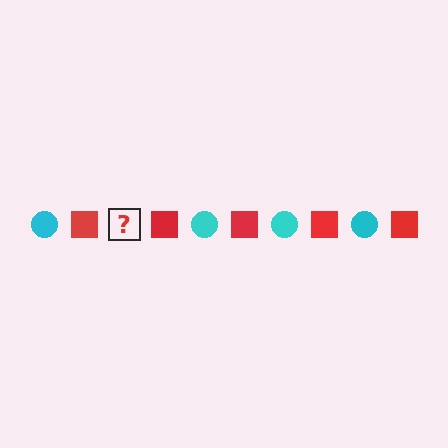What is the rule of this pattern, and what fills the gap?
The rule is that the pattern alternates between cyan circle and red square. The gap should be filled with a cyan circle.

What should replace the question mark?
The question mark should be replaced with a cyan circle.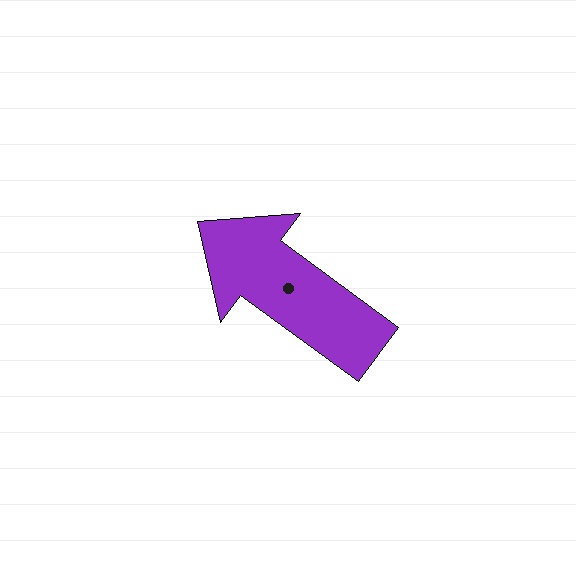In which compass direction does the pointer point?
Northwest.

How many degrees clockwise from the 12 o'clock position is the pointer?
Approximately 306 degrees.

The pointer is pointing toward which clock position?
Roughly 10 o'clock.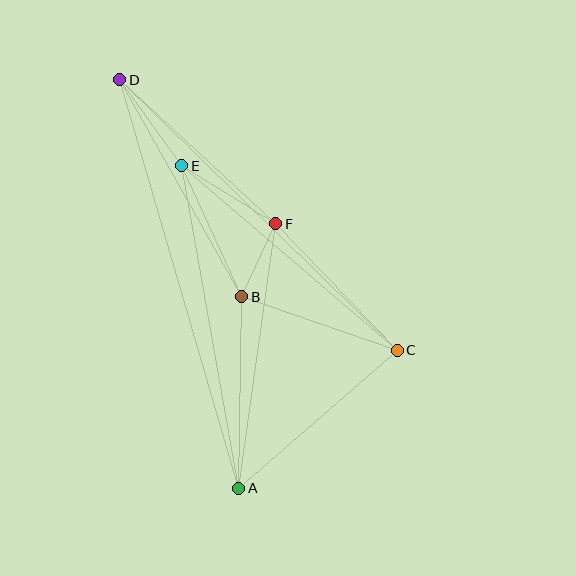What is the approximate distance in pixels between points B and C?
The distance between B and C is approximately 164 pixels.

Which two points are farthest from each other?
Points A and D are farthest from each other.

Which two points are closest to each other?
Points B and F are closest to each other.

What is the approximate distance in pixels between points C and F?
The distance between C and F is approximately 175 pixels.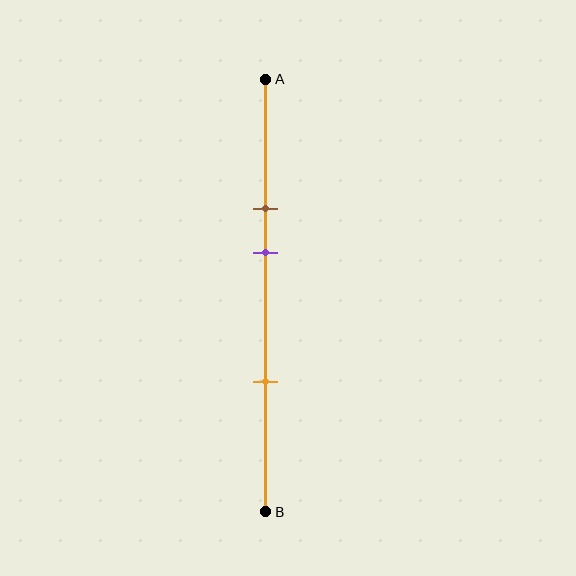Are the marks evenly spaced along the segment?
No, the marks are not evenly spaced.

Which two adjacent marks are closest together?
The brown and purple marks are the closest adjacent pair.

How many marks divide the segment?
There are 3 marks dividing the segment.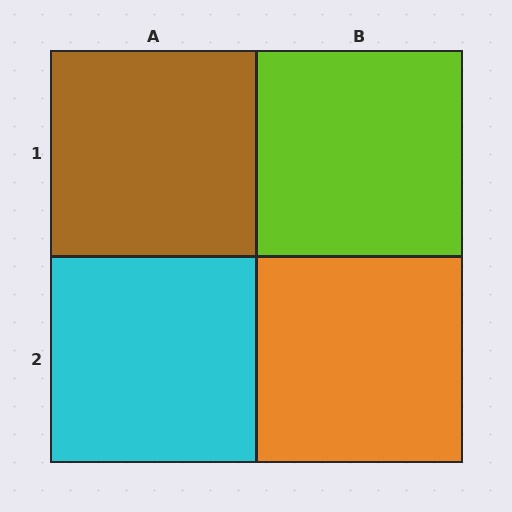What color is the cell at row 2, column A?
Cyan.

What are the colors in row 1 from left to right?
Brown, lime.